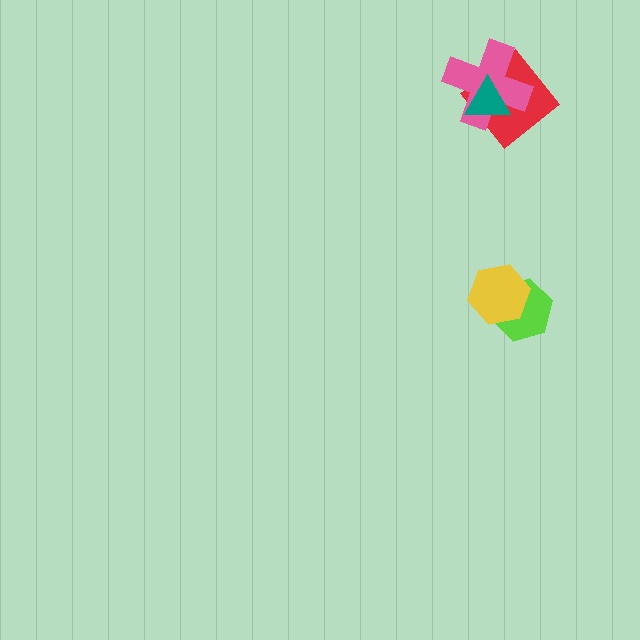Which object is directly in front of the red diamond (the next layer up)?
The pink cross is directly in front of the red diamond.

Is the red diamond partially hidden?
Yes, it is partially covered by another shape.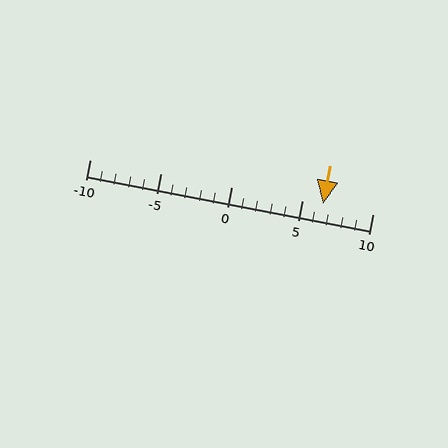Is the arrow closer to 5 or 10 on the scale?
The arrow is closer to 5.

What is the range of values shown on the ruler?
The ruler shows values from -10 to 10.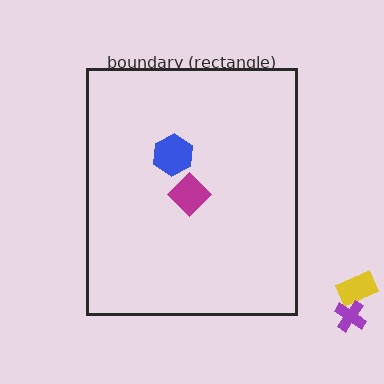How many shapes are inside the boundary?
2 inside, 2 outside.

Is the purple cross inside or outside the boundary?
Outside.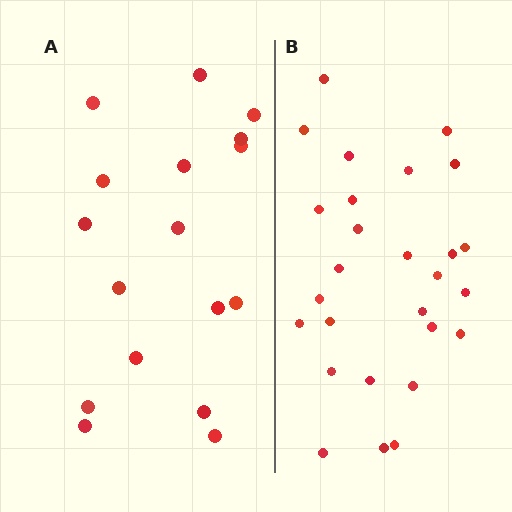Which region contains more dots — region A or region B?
Region B (the right region) has more dots.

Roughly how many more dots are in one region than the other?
Region B has roughly 10 or so more dots than region A.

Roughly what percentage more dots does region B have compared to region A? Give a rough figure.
About 60% more.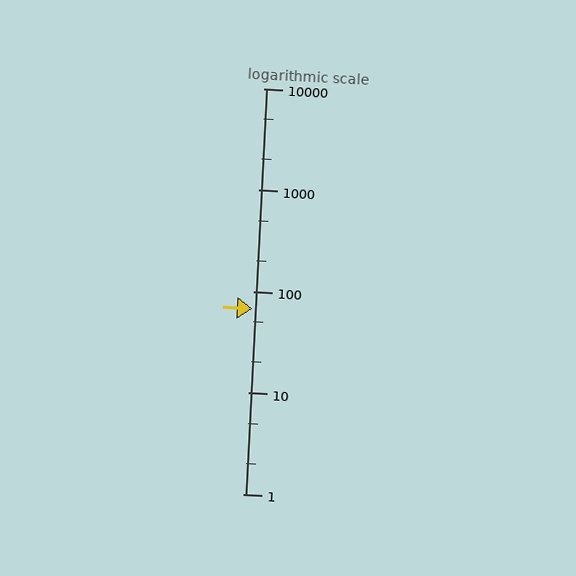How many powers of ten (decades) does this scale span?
The scale spans 4 decades, from 1 to 10000.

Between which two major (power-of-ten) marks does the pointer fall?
The pointer is between 10 and 100.